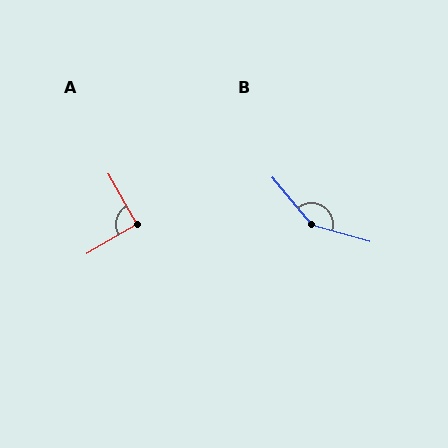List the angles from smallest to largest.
A (91°), B (145°).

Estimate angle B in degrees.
Approximately 145 degrees.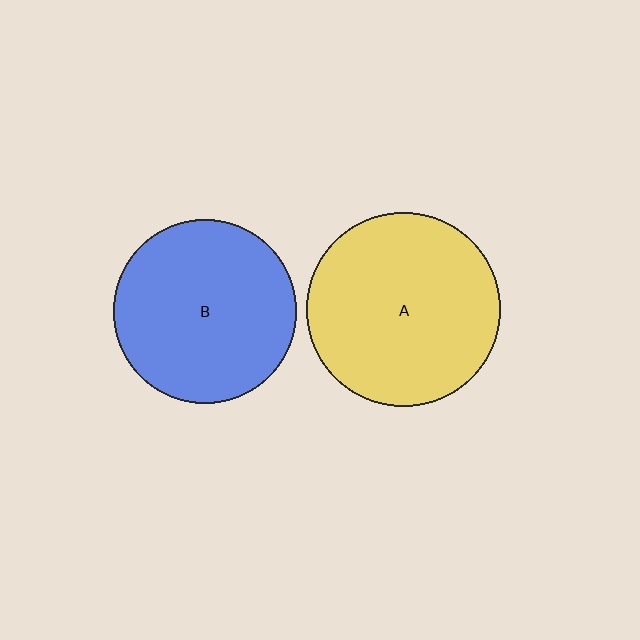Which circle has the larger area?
Circle A (yellow).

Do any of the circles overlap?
No, none of the circles overlap.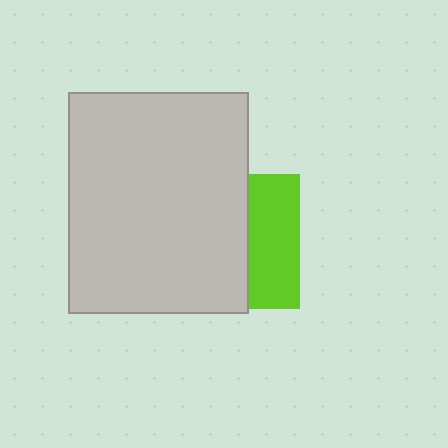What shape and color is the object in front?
The object in front is a light gray rectangle.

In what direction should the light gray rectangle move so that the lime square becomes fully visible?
The light gray rectangle should move left. That is the shortest direction to clear the overlap and leave the lime square fully visible.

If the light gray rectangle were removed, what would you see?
You would see the complete lime square.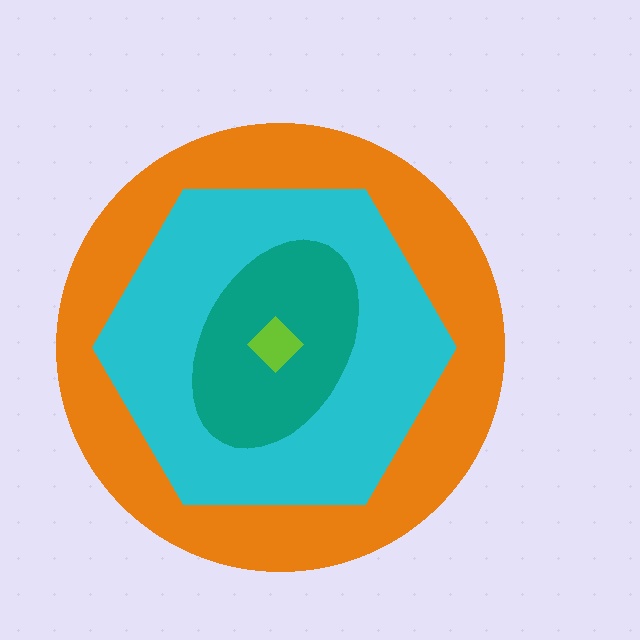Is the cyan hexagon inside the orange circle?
Yes.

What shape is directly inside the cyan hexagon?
The teal ellipse.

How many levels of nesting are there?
4.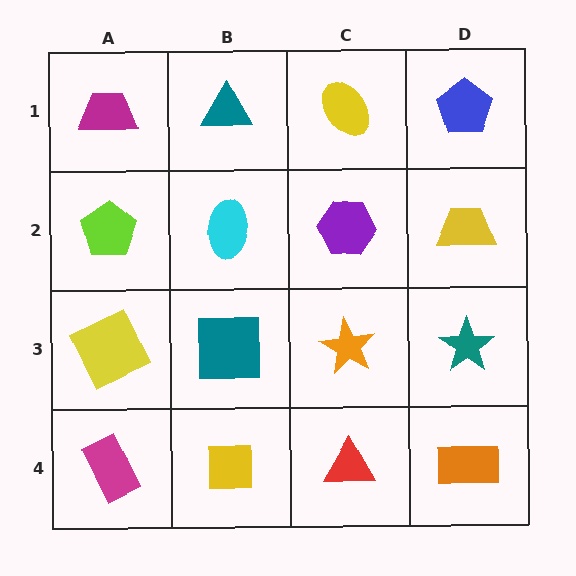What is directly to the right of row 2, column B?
A purple hexagon.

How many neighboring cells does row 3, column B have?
4.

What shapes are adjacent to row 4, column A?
A yellow square (row 3, column A), a yellow square (row 4, column B).